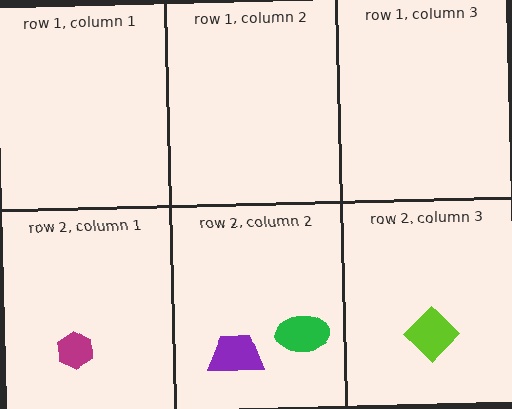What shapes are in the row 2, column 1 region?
The magenta hexagon.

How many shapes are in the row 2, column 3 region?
1.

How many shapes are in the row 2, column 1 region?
1.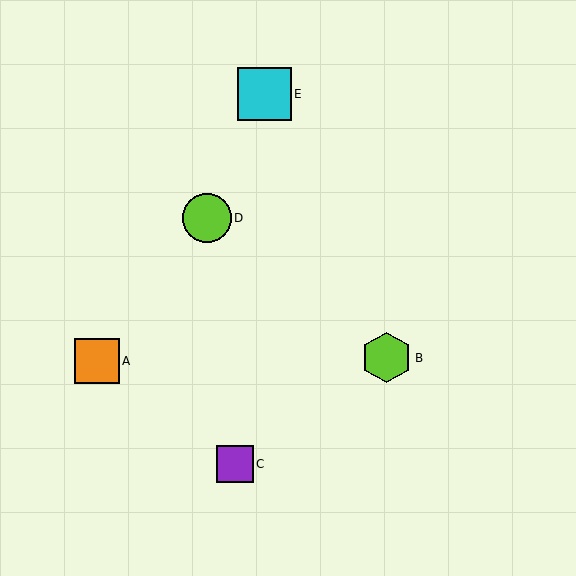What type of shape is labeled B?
Shape B is a lime hexagon.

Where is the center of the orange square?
The center of the orange square is at (97, 361).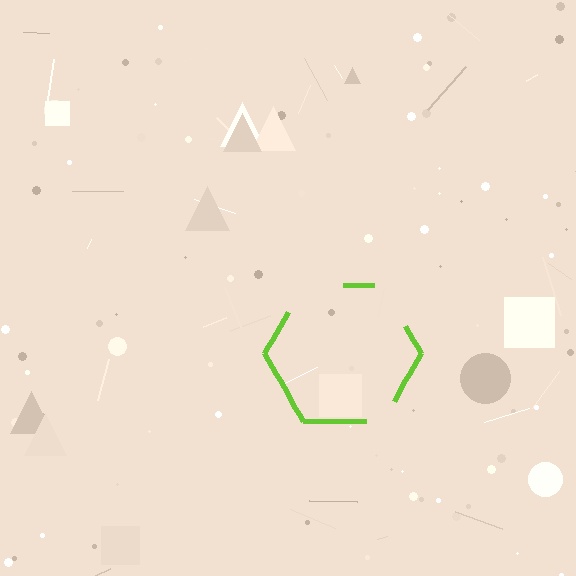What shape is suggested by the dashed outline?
The dashed outline suggests a hexagon.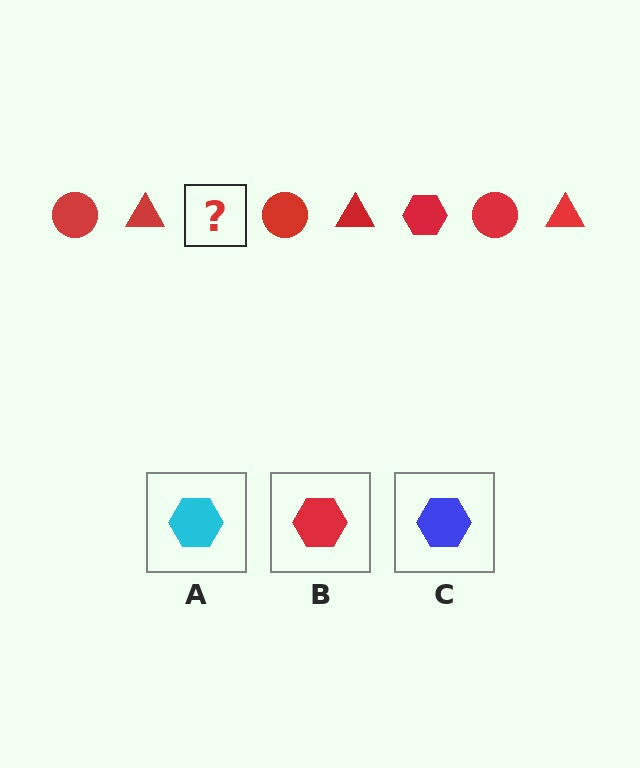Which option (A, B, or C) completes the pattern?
B.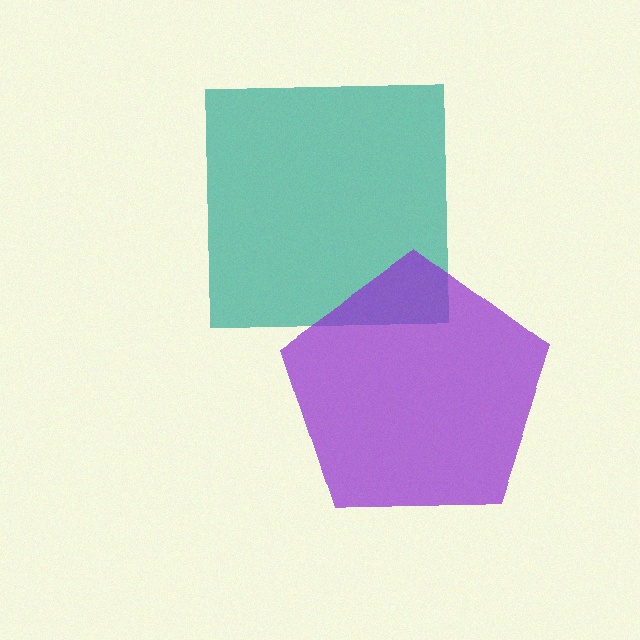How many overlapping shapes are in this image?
There are 2 overlapping shapes in the image.